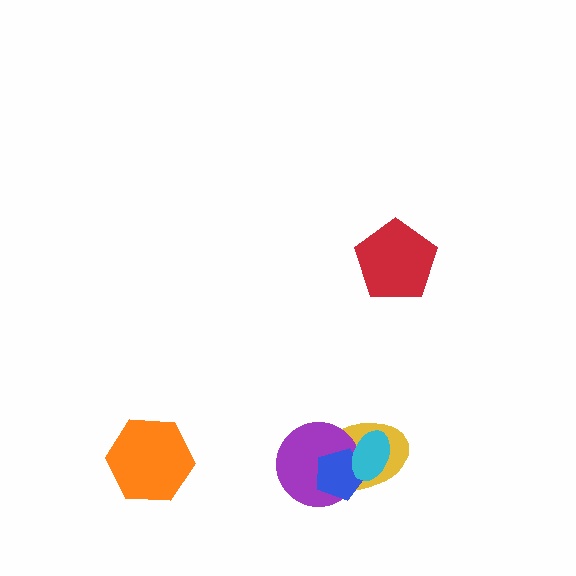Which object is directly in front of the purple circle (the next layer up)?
The blue pentagon is directly in front of the purple circle.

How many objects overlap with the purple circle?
3 objects overlap with the purple circle.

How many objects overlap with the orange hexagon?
0 objects overlap with the orange hexagon.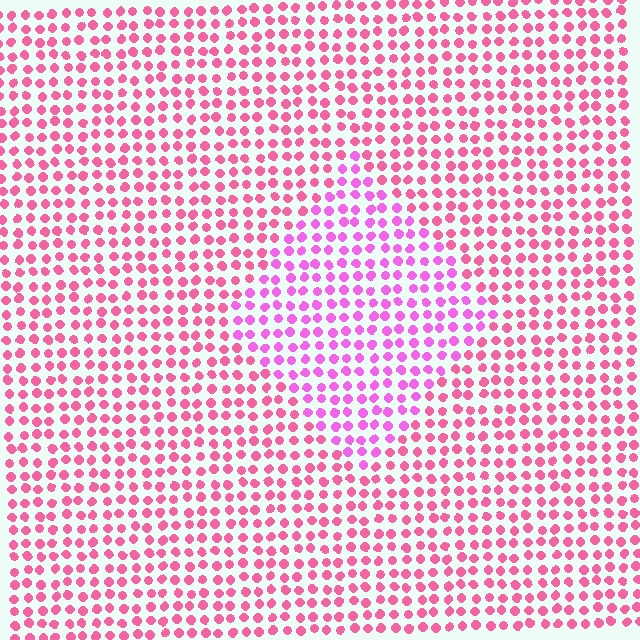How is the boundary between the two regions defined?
The boundary is defined purely by a slight shift in hue (about 30 degrees). Spacing, size, and orientation are identical on both sides.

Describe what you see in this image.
The image is filled with small pink elements in a uniform arrangement. A diamond-shaped region is visible where the elements are tinted to a slightly different hue, forming a subtle color boundary.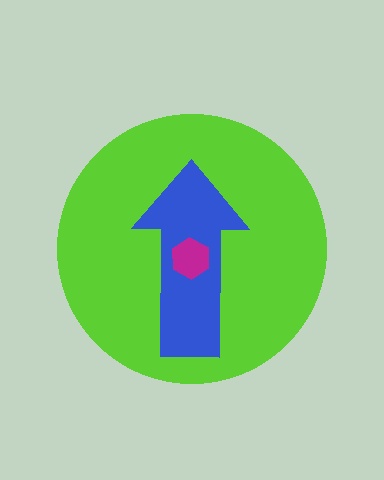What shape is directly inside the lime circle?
The blue arrow.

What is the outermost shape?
The lime circle.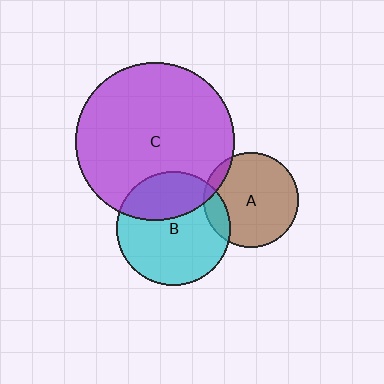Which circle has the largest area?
Circle C (purple).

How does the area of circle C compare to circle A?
Approximately 2.8 times.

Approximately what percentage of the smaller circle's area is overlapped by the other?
Approximately 15%.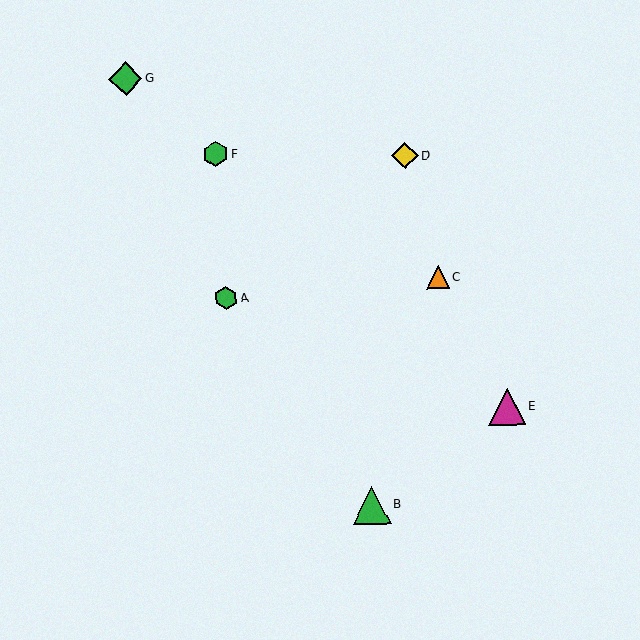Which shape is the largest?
The green triangle (labeled B) is the largest.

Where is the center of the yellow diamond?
The center of the yellow diamond is at (405, 156).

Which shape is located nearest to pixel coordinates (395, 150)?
The yellow diamond (labeled D) at (405, 156) is nearest to that location.